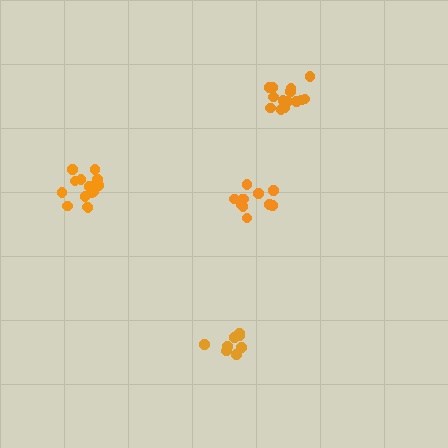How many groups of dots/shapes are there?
There are 4 groups.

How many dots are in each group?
Group 1: 14 dots, Group 2: 8 dots, Group 3: 11 dots, Group 4: 14 dots (47 total).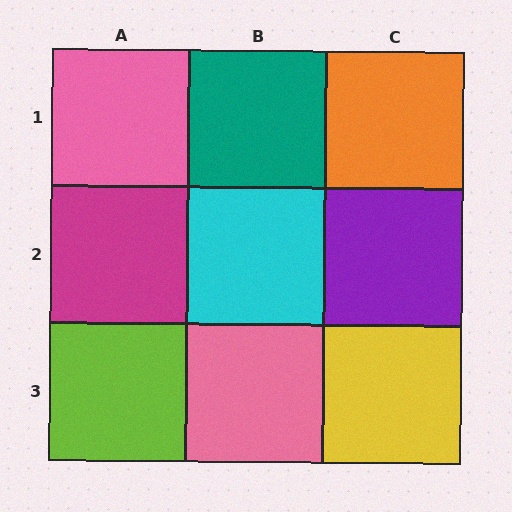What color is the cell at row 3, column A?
Lime.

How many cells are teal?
1 cell is teal.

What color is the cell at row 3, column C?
Yellow.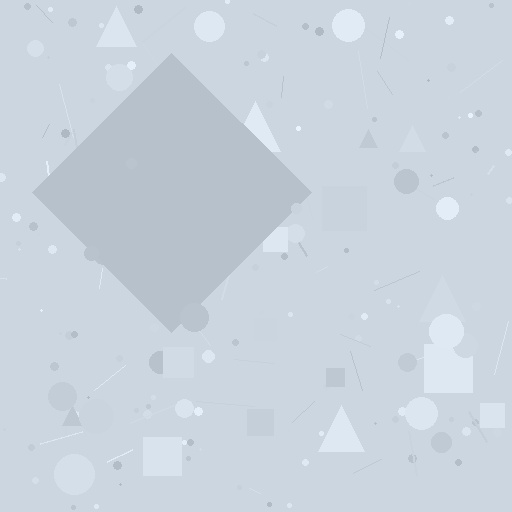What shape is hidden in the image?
A diamond is hidden in the image.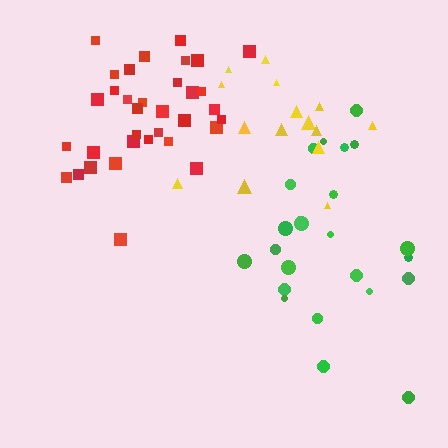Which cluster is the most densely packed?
Red.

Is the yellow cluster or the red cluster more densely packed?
Red.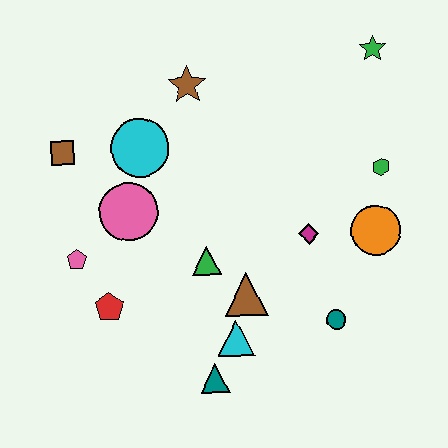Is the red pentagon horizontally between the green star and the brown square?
Yes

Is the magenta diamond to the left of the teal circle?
Yes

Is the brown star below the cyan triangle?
No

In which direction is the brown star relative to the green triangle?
The brown star is above the green triangle.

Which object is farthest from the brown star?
The teal triangle is farthest from the brown star.